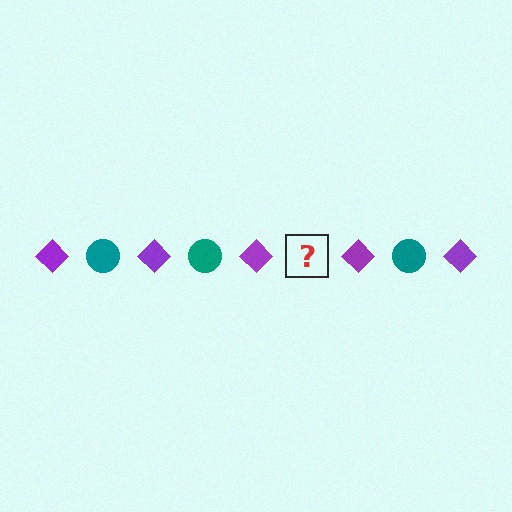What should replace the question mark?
The question mark should be replaced with a teal circle.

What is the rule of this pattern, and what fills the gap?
The rule is that the pattern alternates between purple diamond and teal circle. The gap should be filled with a teal circle.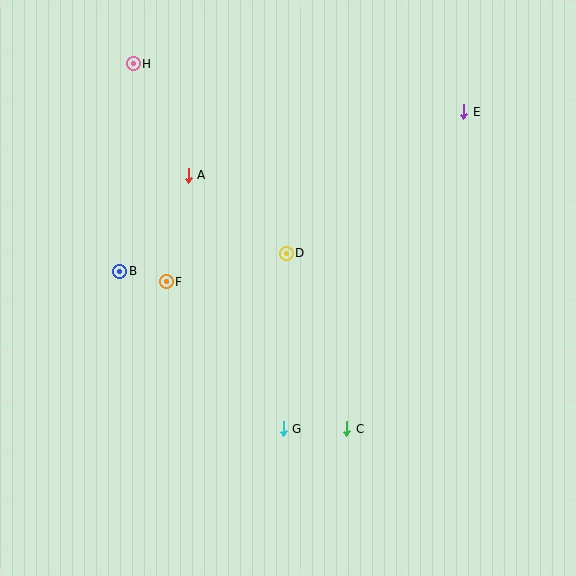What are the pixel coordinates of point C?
Point C is at (347, 429).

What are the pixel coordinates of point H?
Point H is at (133, 64).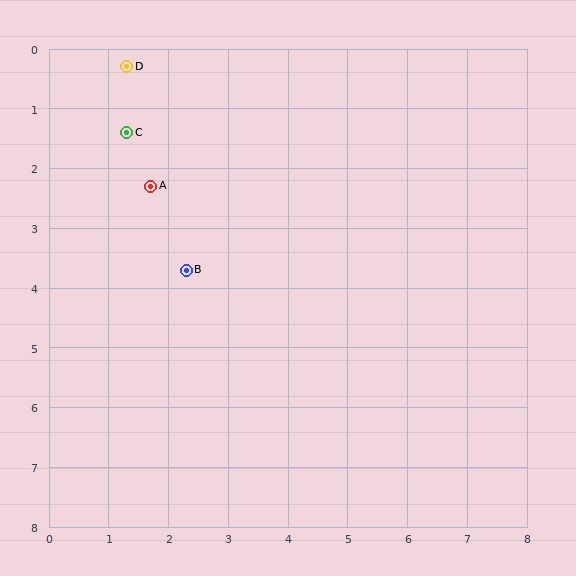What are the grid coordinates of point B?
Point B is at approximately (2.3, 3.7).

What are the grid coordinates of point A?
Point A is at approximately (1.7, 2.3).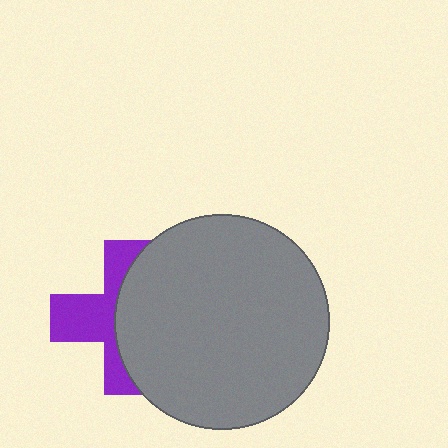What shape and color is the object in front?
The object in front is a gray circle.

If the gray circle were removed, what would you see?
You would see the complete purple cross.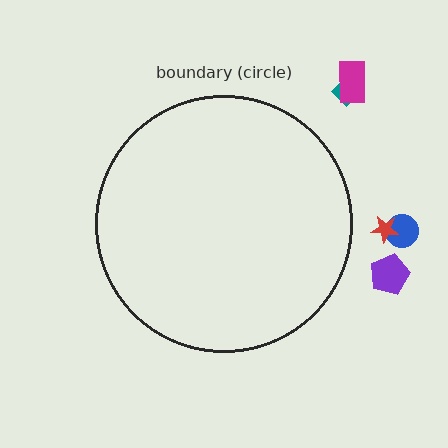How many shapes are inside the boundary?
0 inside, 5 outside.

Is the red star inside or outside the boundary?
Outside.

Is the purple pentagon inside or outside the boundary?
Outside.